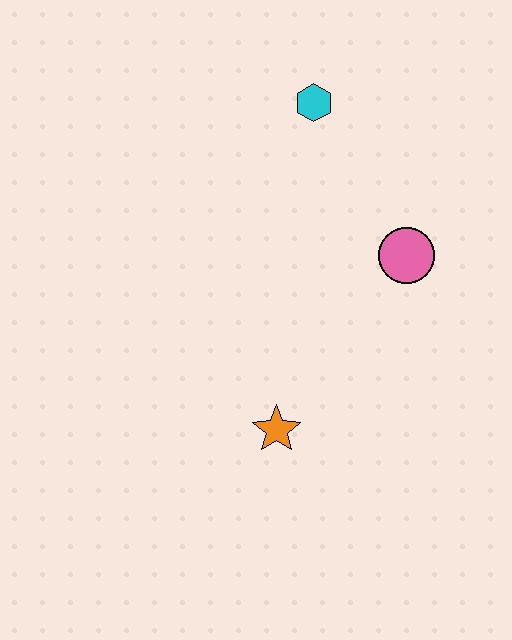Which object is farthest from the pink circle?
The orange star is farthest from the pink circle.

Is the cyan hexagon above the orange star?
Yes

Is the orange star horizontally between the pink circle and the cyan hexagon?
No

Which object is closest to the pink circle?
The cyan hexagon is closest to the pink circle.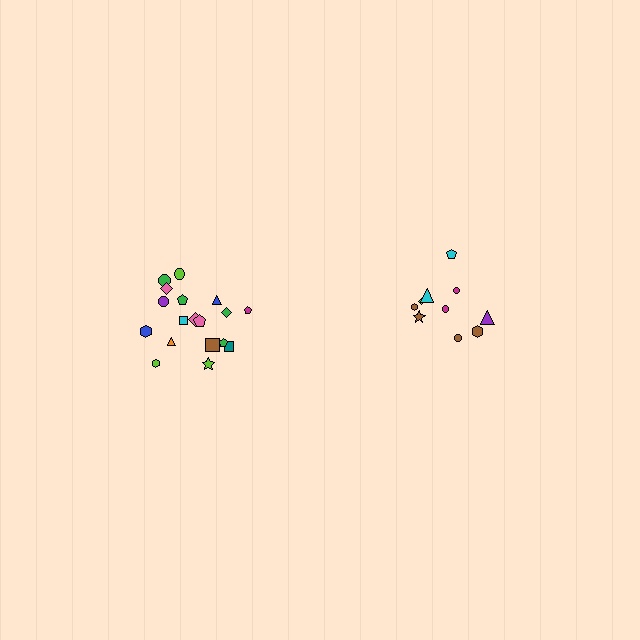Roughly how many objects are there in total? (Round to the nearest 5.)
Roughly 30 objects in total.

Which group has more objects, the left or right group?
The left group.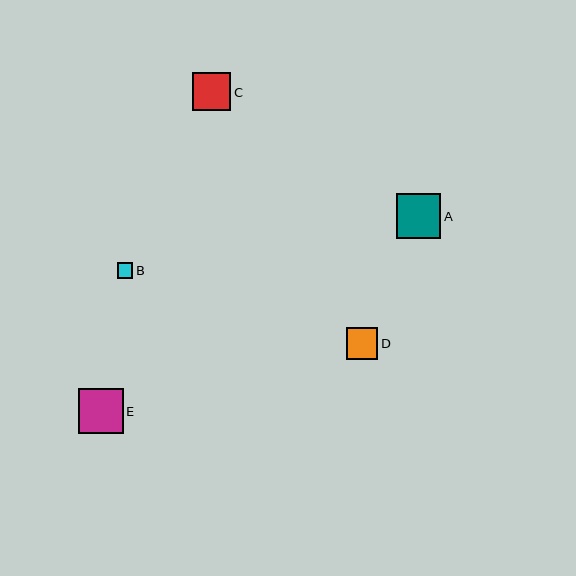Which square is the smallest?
Square B is the smallest with a size of approximately 16 pixels.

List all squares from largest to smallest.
From largest to smallest: E, A, C, D, B.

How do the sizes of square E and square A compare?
Square E and square A are approximately the same size.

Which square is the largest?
Square E is the largest with a size of approximately 45 pixels.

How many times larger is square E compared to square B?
Square E is approximately 2.9 times the size of square B.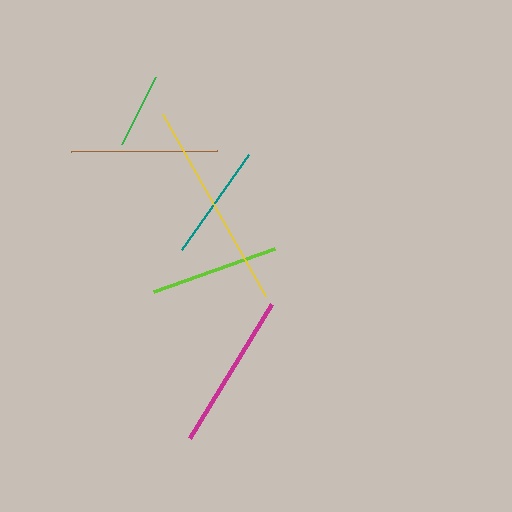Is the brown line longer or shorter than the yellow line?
The yellow line is longer than the brown line.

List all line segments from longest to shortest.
From longest to shortest: yellow, magenta, brown, lime, teal, green.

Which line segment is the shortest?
The green line is the shortest at approximately 75 pixels.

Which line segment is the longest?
The yellow line is the longest at approximately 209 pixels.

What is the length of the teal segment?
The teal segment is approximately 117 pixels long.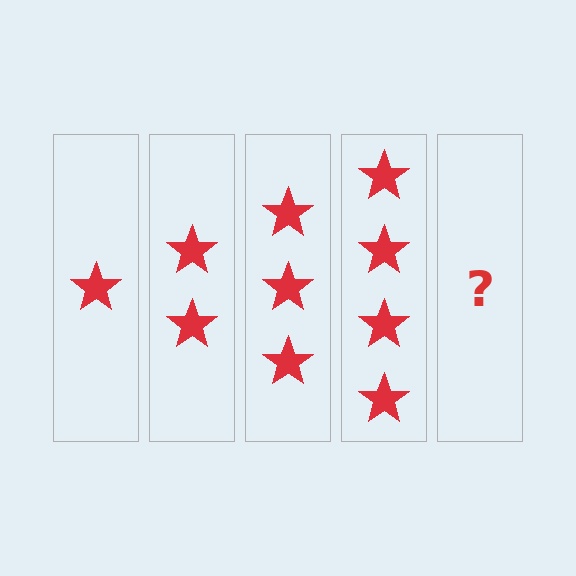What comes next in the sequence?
The next element should be 5 stars.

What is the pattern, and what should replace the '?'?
The pattern is that each step adds one more star. The '?' should be 5 stars.